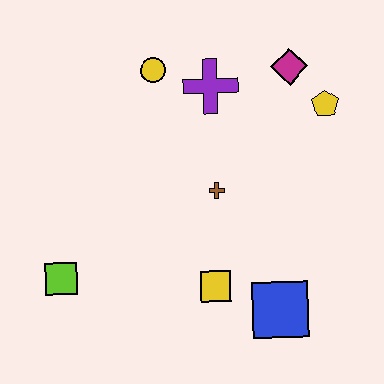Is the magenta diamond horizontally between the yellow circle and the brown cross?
No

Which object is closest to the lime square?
The yellow square is closest to the lime square.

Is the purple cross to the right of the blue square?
No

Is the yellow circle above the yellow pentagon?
Yes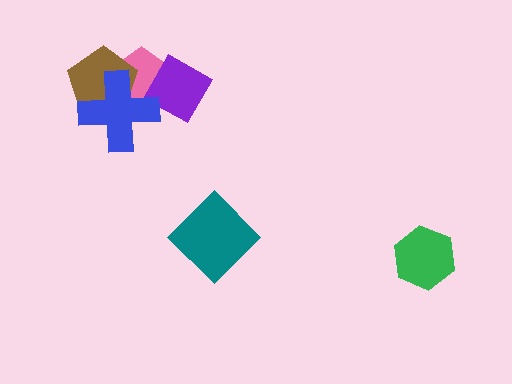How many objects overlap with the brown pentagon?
2 objects overlap with the brown pentagon.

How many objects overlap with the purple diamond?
2 objects overlap with the purple diamond.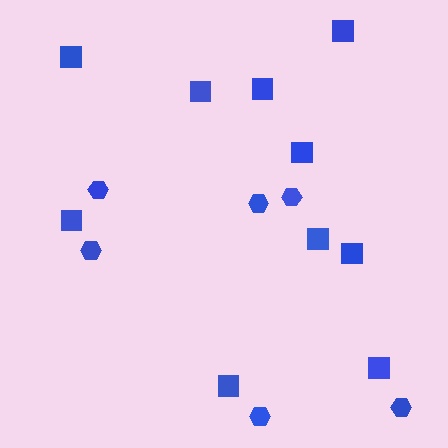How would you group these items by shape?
There are 2 groups: one group of squares (10) and one group of hexagons (6).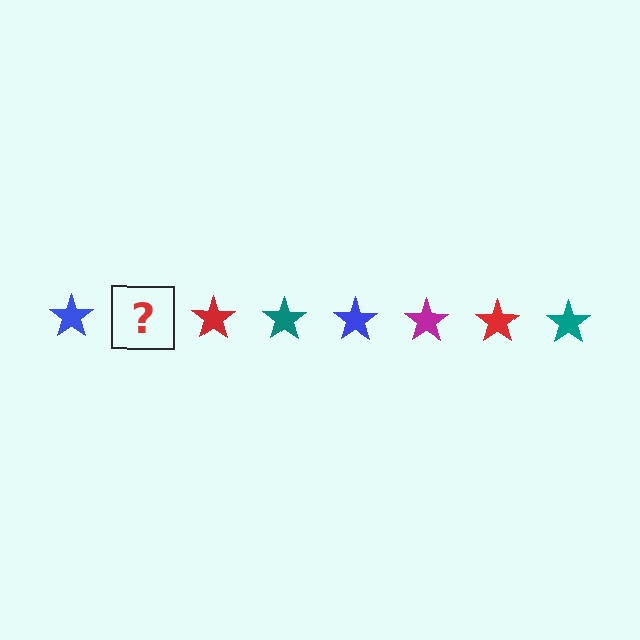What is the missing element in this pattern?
The missing element is a magenta star.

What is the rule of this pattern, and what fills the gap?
The rule is that the pattern cycles through blue, magenta, red, teal stars. The gap should be filled with a magenta star.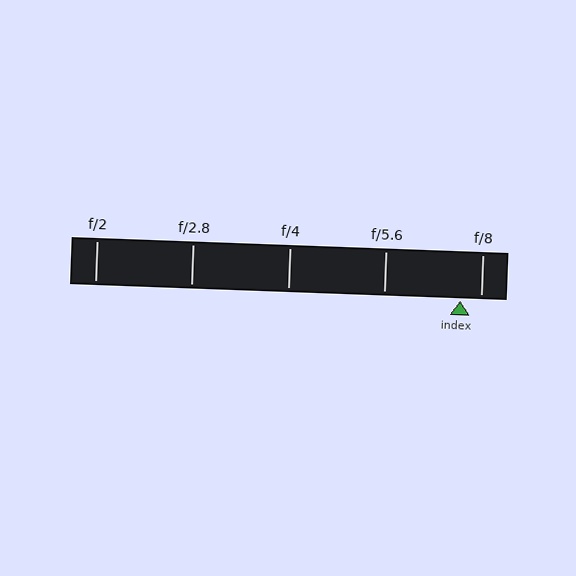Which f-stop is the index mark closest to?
The index mark is closest to f/8.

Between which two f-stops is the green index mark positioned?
The index mark is between f/5.6 and f/8.